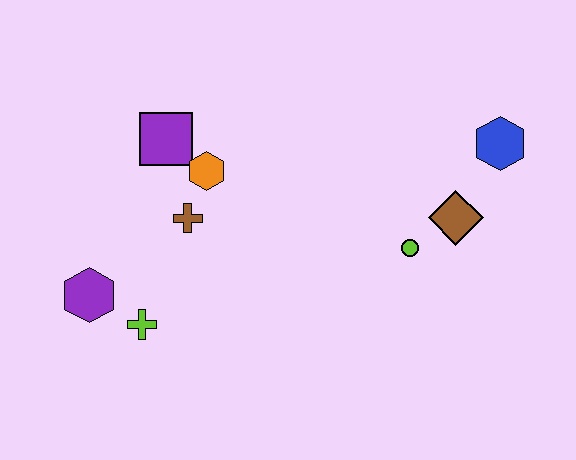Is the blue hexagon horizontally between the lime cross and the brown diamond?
No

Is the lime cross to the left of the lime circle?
Yes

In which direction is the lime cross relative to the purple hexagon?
The lime cross is to the right of the purple hexagon.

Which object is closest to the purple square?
The orange hexagon is closest to the purple square.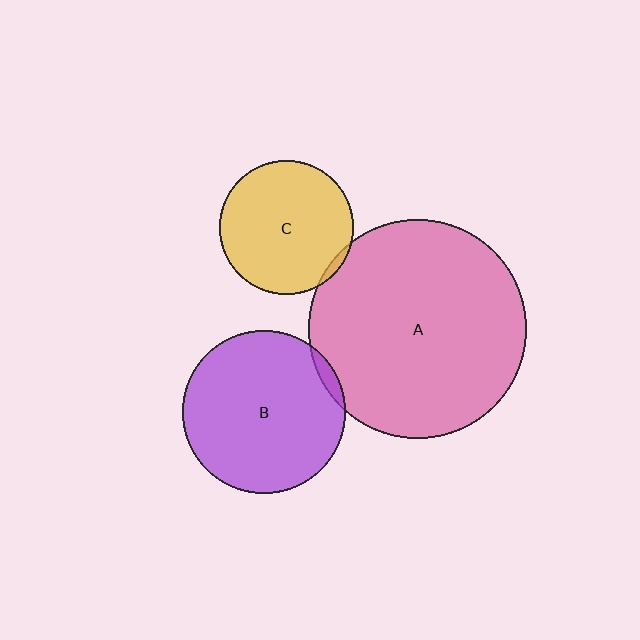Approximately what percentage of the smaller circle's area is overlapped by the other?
Approximately 5%.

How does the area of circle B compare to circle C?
Approximately 1.5 times.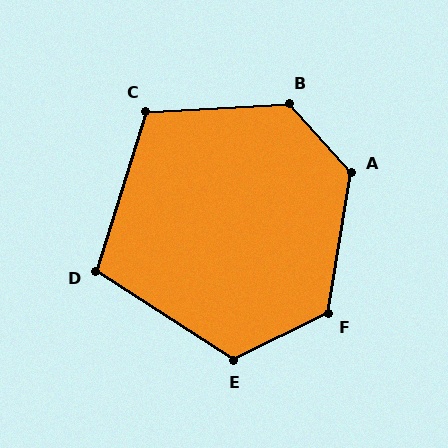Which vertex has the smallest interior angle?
D, at approximately 106 degrees.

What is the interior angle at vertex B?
Approximately 129 degrees (obtuse).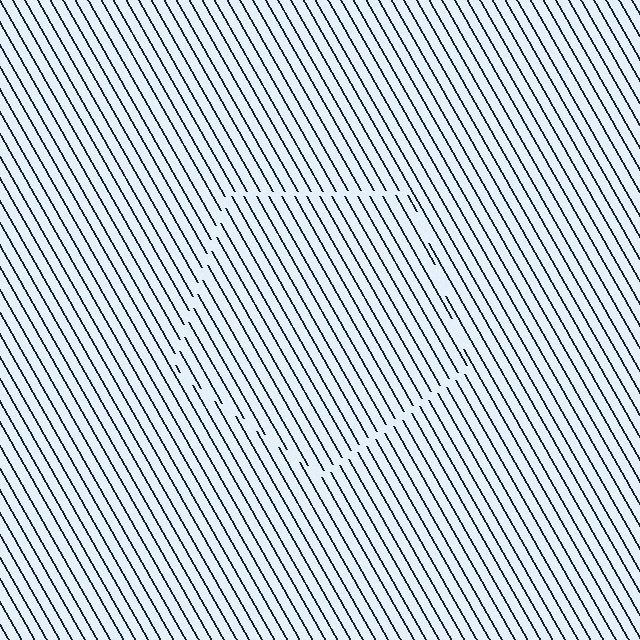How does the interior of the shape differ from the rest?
The interior of the shape contains the same grating, shifted by half a period — the contour is defined by the phase discontinuity where line-ends from the inner and outer gratings abut.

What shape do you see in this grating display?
An illusory pentagon. The interior of the shape contains the same grating, shifted by half a period — the contour is defined by the phase discontinuity where line-ends from the inner and outer gratings abut.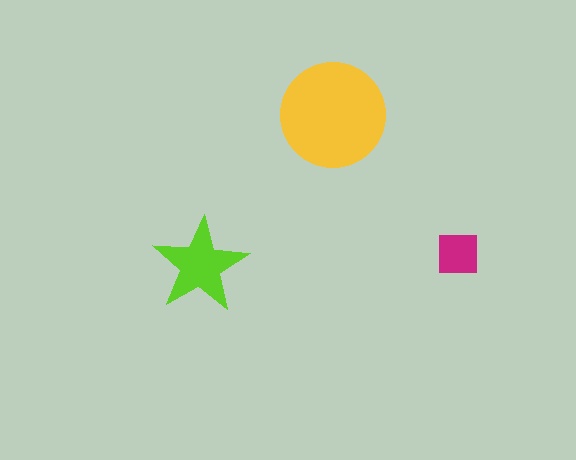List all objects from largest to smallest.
The yellow circle, the lime star, the magenta square.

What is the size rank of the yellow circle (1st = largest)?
1st.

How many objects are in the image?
There are 3 objects in the image.